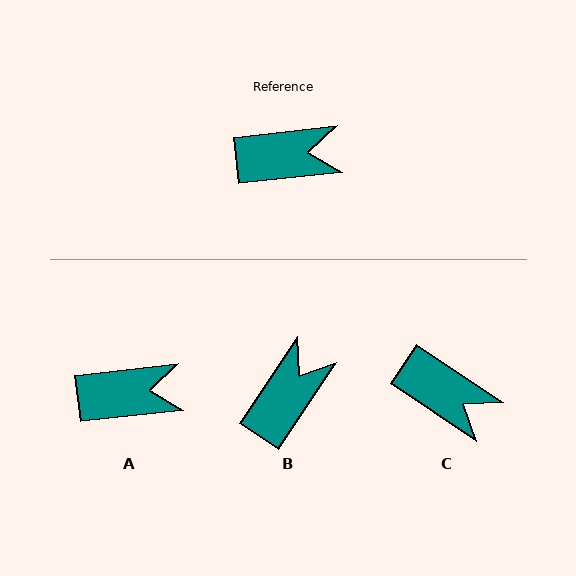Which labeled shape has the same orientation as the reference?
A.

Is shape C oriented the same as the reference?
No, it is off by about 40 degrees.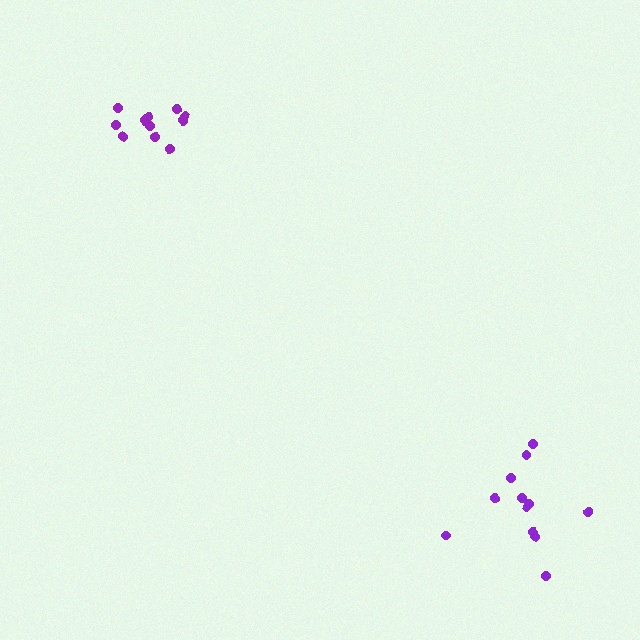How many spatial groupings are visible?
There are 2 spatial groupings.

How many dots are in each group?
Group 1: 12 dots, Group 2: 11 dots (23 total).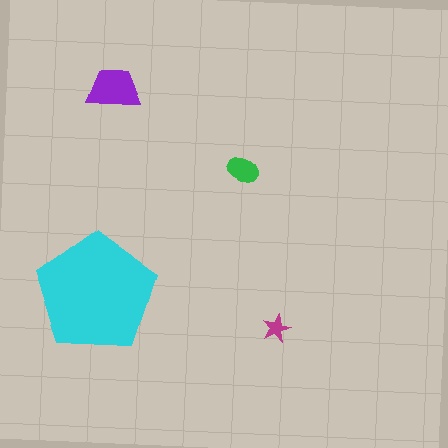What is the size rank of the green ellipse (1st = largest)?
3rd.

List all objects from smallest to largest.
The magenta star, the green ellipse, the purple trapezoid, the cyan pentagon.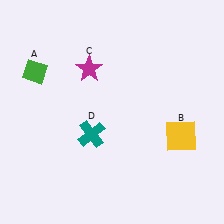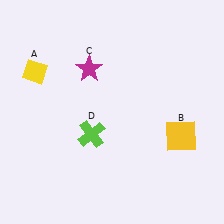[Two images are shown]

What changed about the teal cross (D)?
In Image 1, D is teal. In Image 2, it changed to lime.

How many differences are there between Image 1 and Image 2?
There are 2 differences between the two images.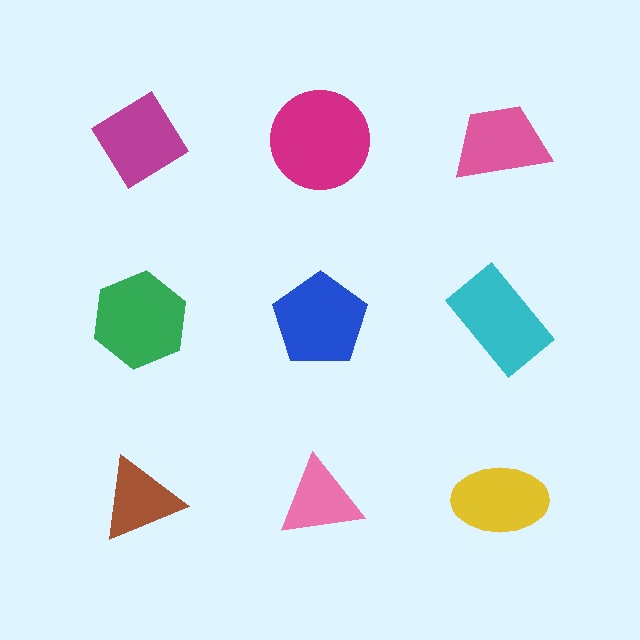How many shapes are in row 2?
3 shapes.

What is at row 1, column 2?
A magenta circle.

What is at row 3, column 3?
A yellow ellipse.